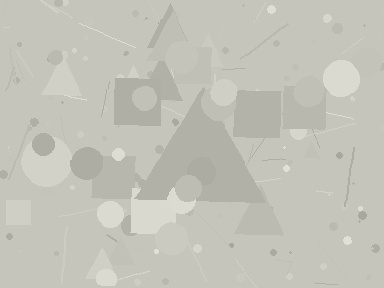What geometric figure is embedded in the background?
A triangle is embedded in the background.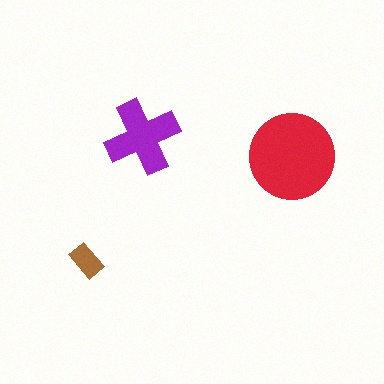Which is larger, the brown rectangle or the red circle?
The red circle.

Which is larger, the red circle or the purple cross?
The red circle.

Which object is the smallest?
The brown rectangle.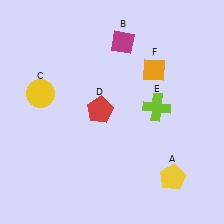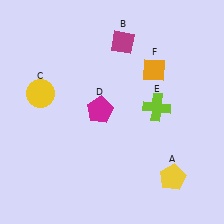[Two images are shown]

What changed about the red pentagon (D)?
In Image 1, D is red. In Image 2, it changed to magenta.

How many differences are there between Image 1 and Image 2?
There is 1 difference between the two images.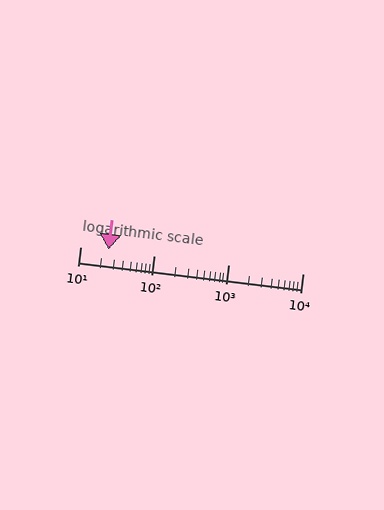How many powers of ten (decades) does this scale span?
The scale spans 3 decades, from 10 to 10000.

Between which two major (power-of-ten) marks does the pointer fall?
The pointer is between 10 and 100.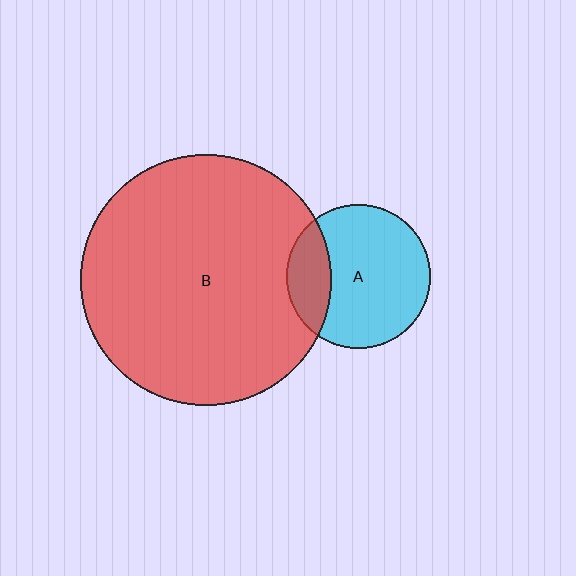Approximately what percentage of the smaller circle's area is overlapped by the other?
Approximately 25%.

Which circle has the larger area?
Circle B (red).